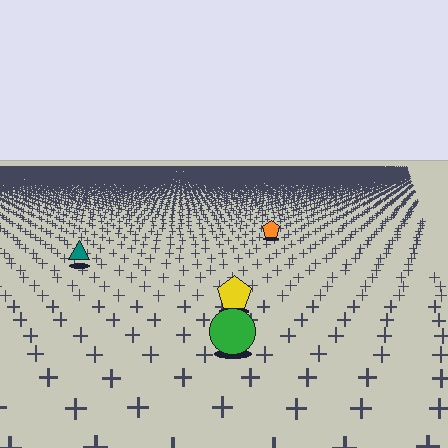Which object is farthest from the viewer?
The orange pentagon is farthest from the viewer. It appears smaller and the ground texture around it is denser.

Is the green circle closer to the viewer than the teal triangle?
Yes. The green circle is closer — you can tell from the texture gradient: the ground texture is coarser near it.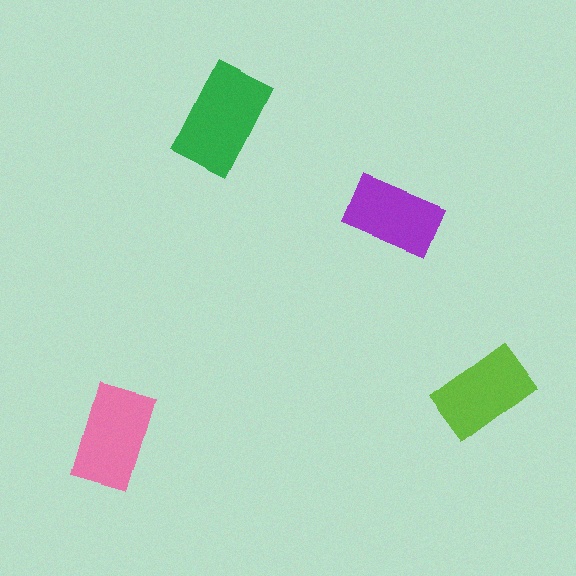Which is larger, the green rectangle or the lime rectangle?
The green one.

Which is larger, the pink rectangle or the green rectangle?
The green one.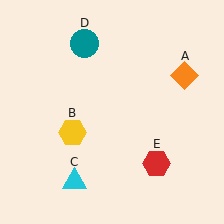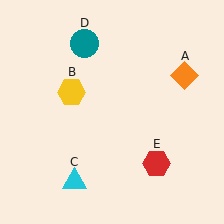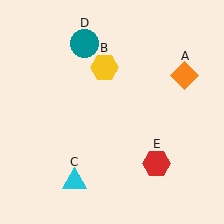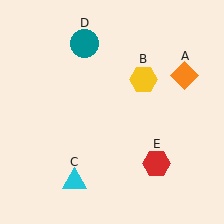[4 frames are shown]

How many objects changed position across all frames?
1 object changed position: yellow hexagon (object B).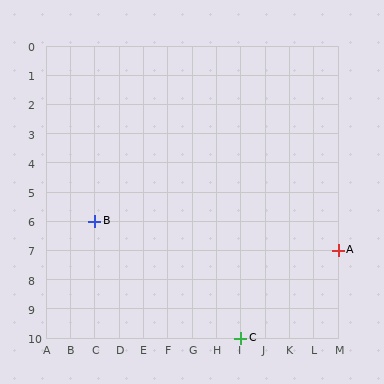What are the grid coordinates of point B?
Point B is at grid coordinates (C, 6).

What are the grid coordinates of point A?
Point A is at grid coordinates (M, 7).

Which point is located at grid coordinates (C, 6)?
Point B is at (C, 6).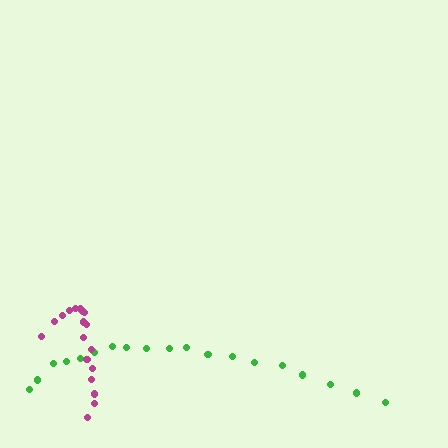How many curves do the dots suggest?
There are 2 distinct paths.